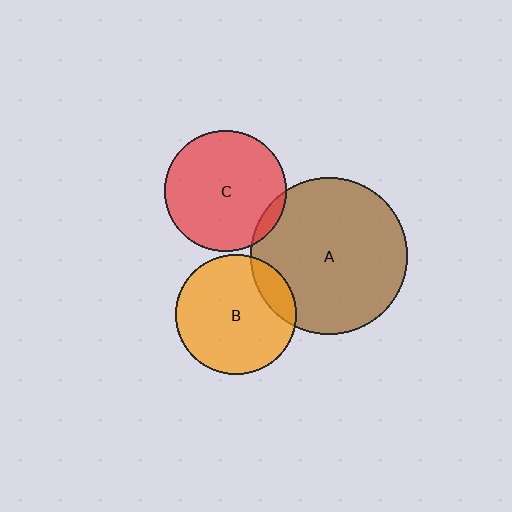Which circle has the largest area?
Circle A (brown).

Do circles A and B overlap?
Yes.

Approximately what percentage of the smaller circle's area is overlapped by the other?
Approximately 15%.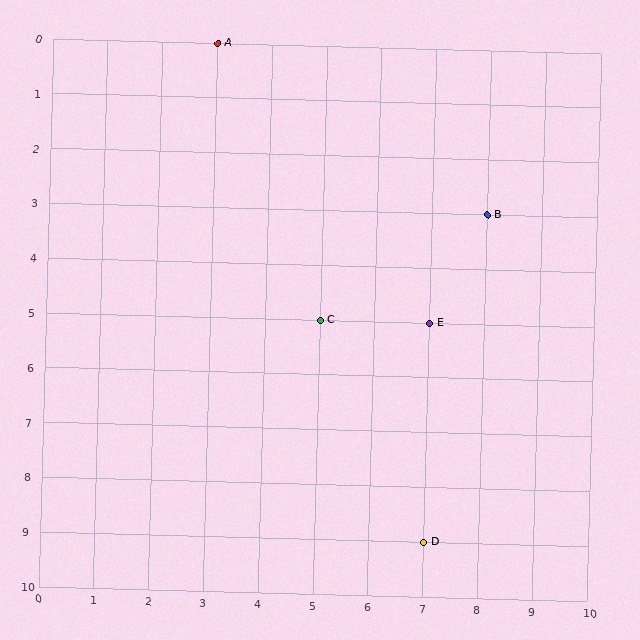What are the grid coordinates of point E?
Point E is at grid coordinates (7, 5).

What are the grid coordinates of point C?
Point C is at grid coordinates (5, 5).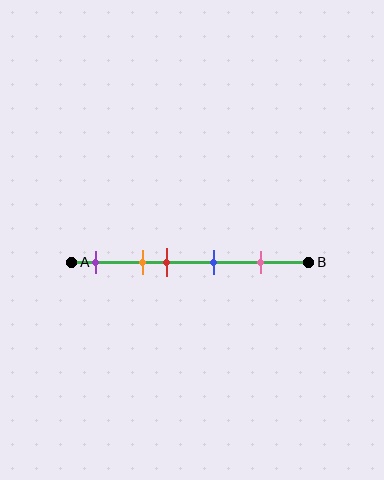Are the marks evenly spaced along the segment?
No, the marks are not evenly spaced.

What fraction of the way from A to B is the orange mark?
The orange mark is approximately 30% (0.3) of the way from A to B.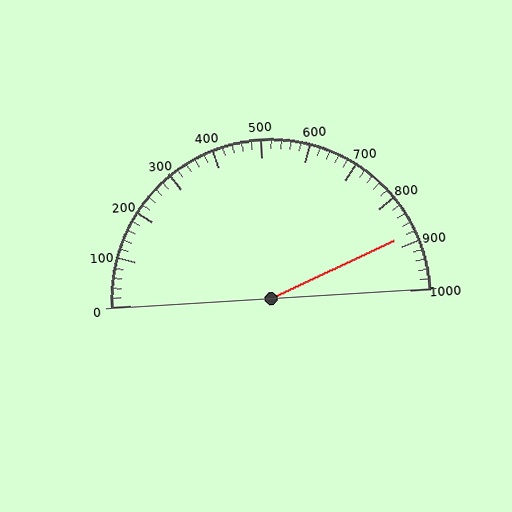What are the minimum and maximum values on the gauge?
The gauge ranges from 0 to 1000.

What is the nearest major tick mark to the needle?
The nearest major tick mark is 900.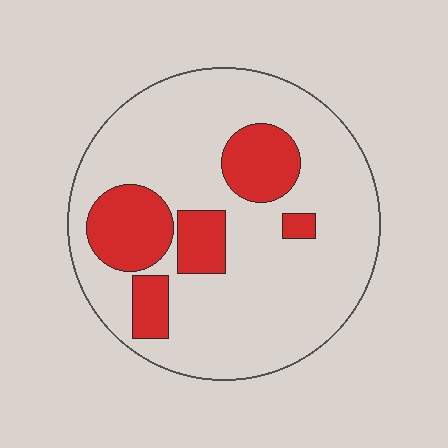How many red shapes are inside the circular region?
5.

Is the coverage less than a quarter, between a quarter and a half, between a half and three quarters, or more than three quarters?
Less than a quarter.